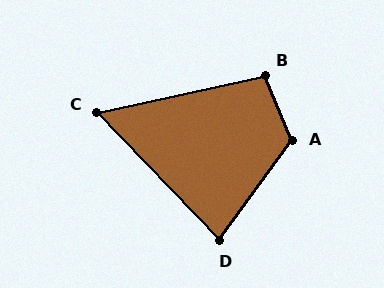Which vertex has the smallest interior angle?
C, at approximately 59 degrees.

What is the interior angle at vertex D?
Approximately 80 degrees (acute).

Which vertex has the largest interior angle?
A, at approximately 121 degrees.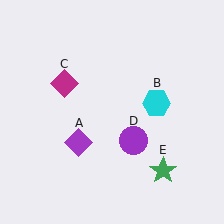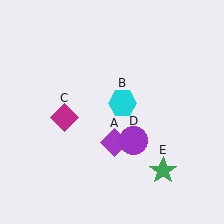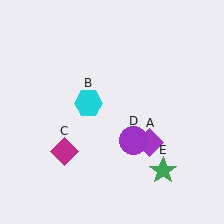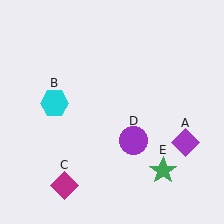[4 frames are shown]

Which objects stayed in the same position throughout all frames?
Purple circle (object D) and green star (object E) remained stationary.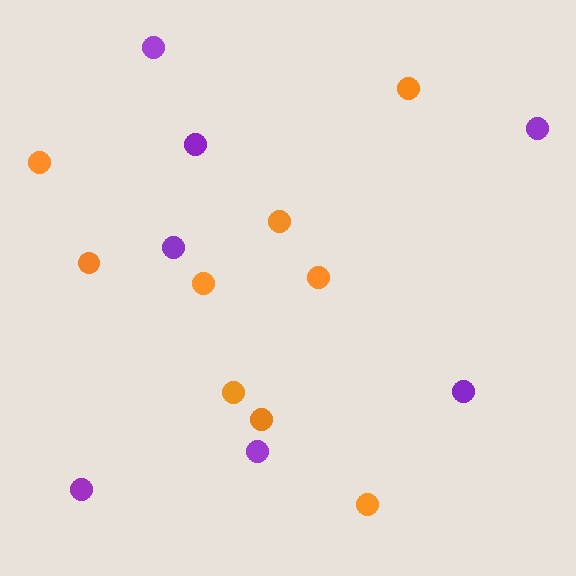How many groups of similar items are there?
There are 2 groups: one group of purple circles (7) and one group of orange circles (9).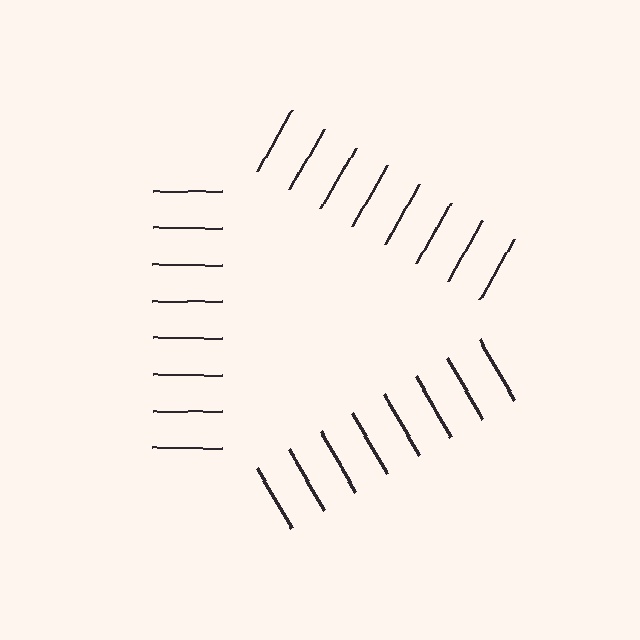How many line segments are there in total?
24 — 8 along each of the 3 edges.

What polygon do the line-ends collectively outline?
An illusory triangle — the line segments terminate on its edges but no continuous stroke is drawn.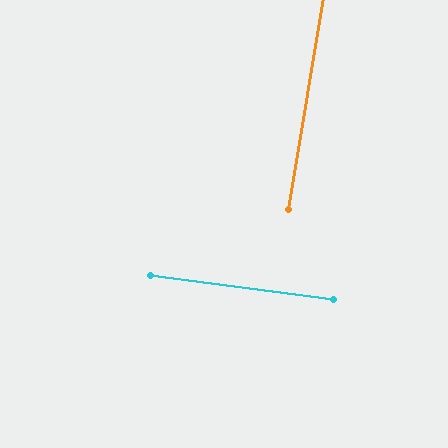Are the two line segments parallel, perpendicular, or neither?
Perpendicular — they meet at approximately 88°.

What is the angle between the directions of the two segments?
Approximately 88 degrees.